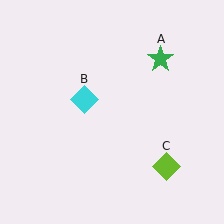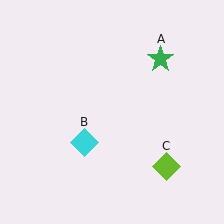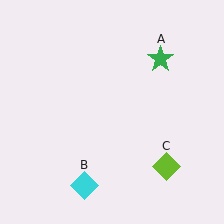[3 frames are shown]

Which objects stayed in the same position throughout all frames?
Green star (object A) and lime diamond (object C) remained stationary.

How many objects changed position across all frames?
1 object changed position: cyan diamond (object B).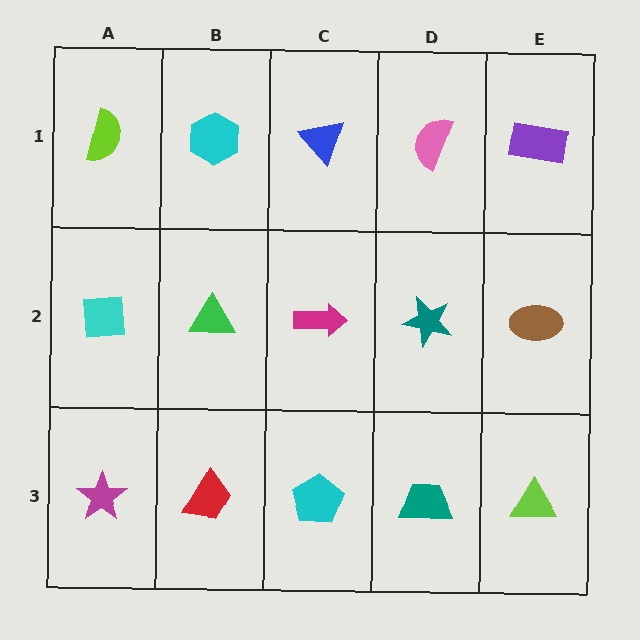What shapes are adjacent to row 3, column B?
A green triangle (row 2, column B), a magenta star (row 3, column A), a cyan pentagon (row 3, column C).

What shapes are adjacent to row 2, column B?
A cyan hexagon (row 1, column B), a red trapezoid (row 3, column B), a cyan square (row 2, column A), a magenta arrow (row 2, column C).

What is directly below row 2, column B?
A red trapezoid.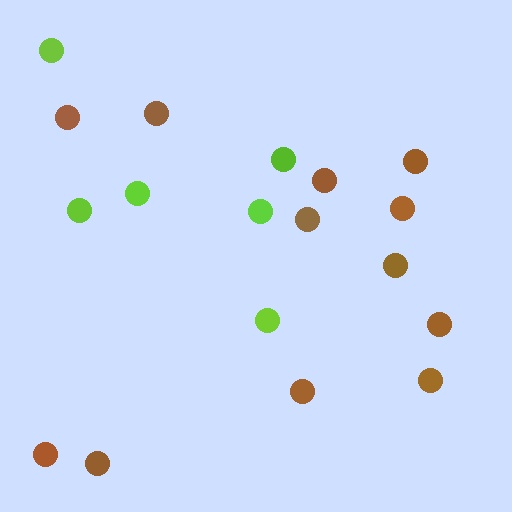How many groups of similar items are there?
There are 2 groups: one group of lime circles (6) and one group of brown circles (12).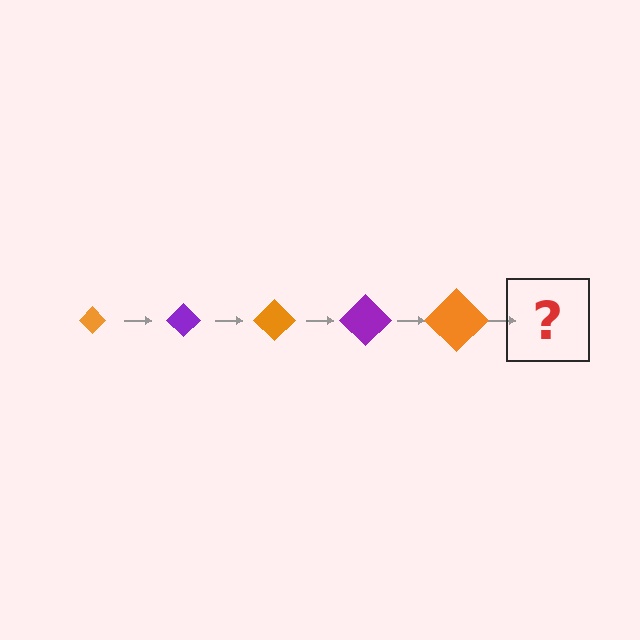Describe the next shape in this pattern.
It should be a purple diamond, larger than the previous one.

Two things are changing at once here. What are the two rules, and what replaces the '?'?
The two rules are that the diamond grows larger each step and the color cycles through orange and purple. The '?' should be a purple diamond, larger than the previous one.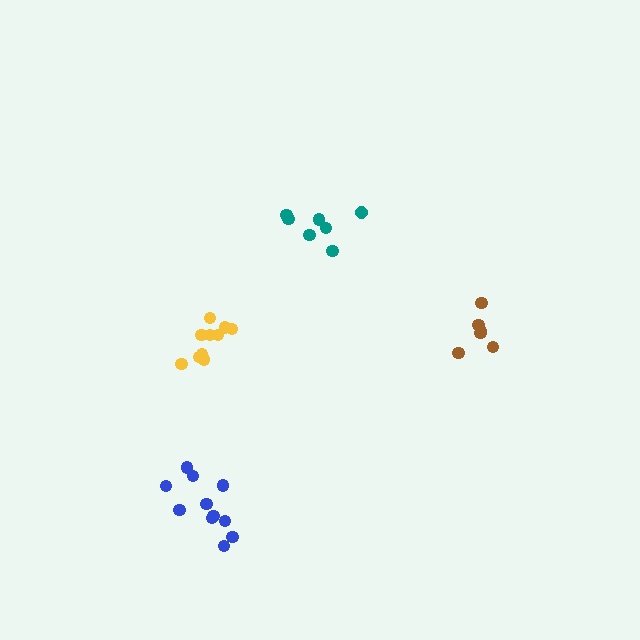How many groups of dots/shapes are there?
There are 4 groups.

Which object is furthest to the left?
The blue cluster is leftmost.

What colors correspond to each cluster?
The clusters are colored: yellow, teal, brown, blue.